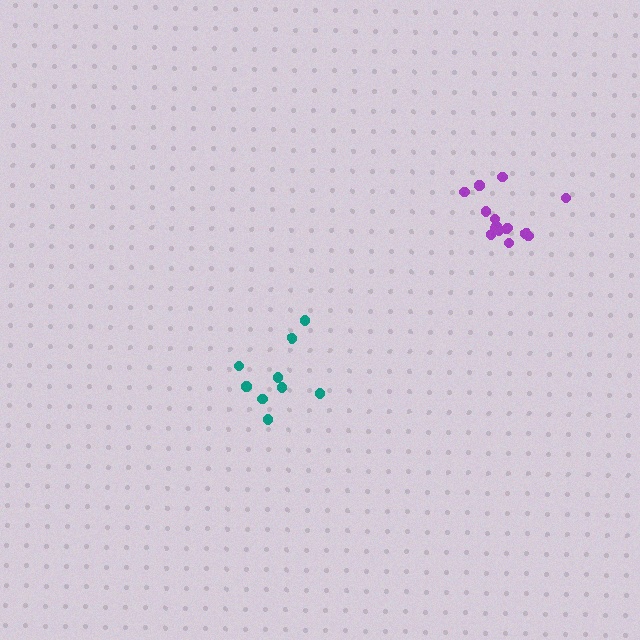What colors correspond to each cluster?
The clusters are colored: purple, teal.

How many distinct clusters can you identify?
There are 2 distinct clusters.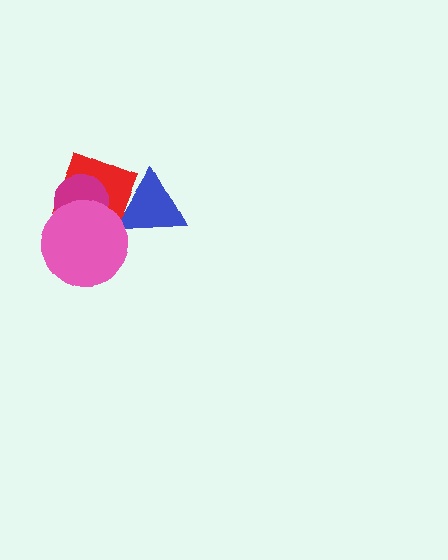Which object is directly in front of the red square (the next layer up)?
The magenta circle is directly in front of the red square.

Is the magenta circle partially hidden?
Yes, it is partially covered by another shape.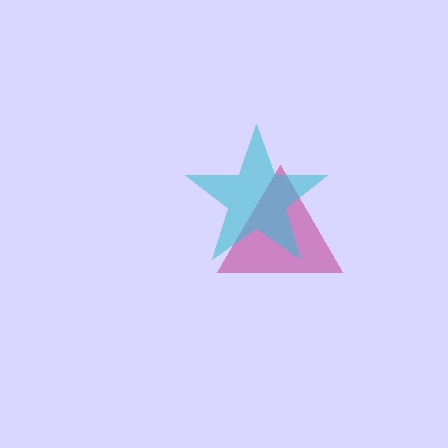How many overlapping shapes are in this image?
There are 2 overlapping shapes in the image.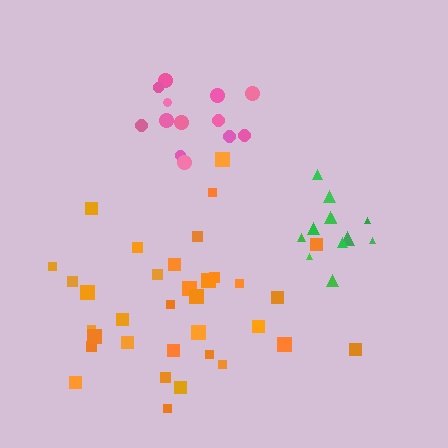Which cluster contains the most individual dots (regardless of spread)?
Orange (34).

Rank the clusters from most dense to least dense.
green, pink, orange.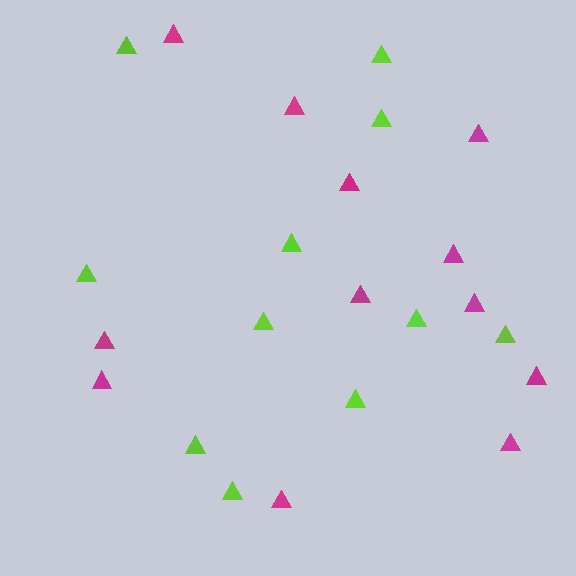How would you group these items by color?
There are 2 groups: one group of lime triangles (11) and one group of magenta triangles (12).